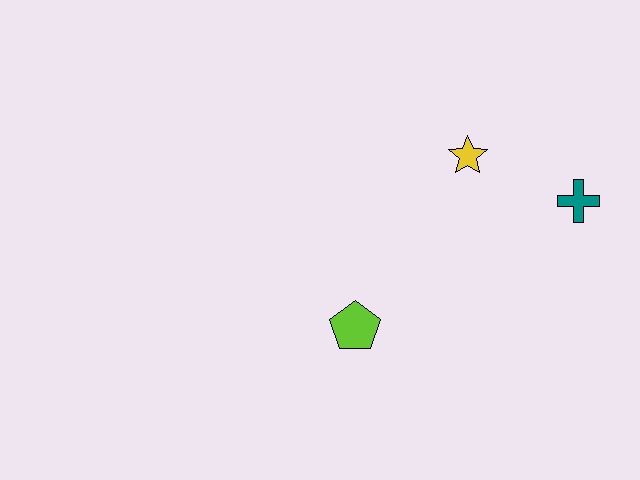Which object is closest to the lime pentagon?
The yellow star is closest to the lime pentagon.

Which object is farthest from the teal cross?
The lime pentagon is farthest from the teal cross.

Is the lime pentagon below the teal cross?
Yes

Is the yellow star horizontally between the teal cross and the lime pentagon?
Yes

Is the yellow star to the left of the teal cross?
Yes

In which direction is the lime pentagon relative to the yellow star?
The lime pentagon is below the yellow star.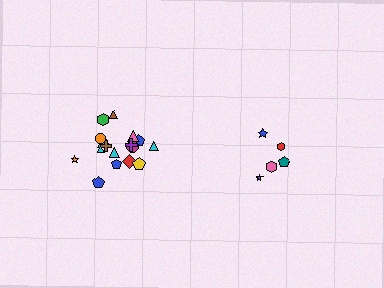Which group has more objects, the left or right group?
The left group.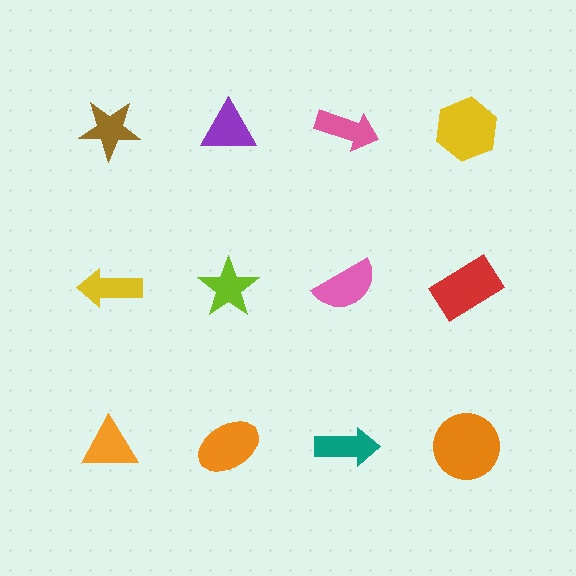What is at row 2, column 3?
A pink semicircle.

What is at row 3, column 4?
An orange circle.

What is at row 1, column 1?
A brown star.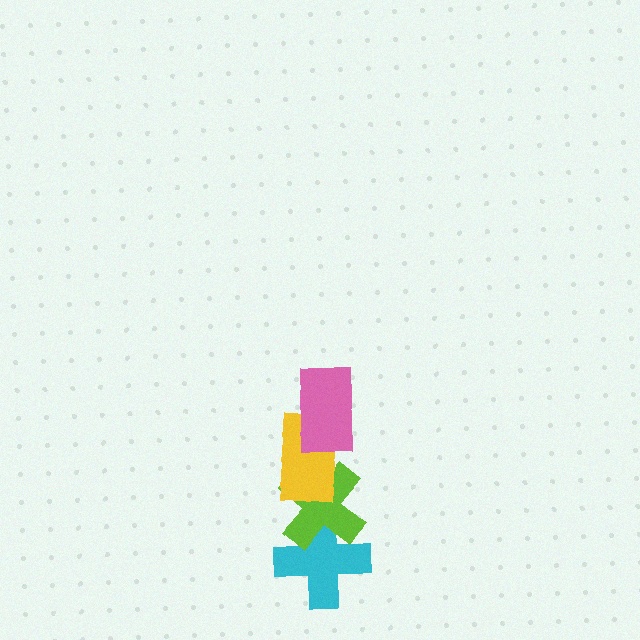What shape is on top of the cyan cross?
The lime cross is on top of the cyan cross.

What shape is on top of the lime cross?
The yellow rectangle is on top of the lime cross.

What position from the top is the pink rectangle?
The pink rectangle is 1st from the top.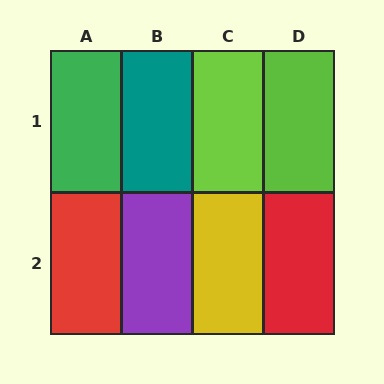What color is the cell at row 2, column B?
Purple.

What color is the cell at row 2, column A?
Red.